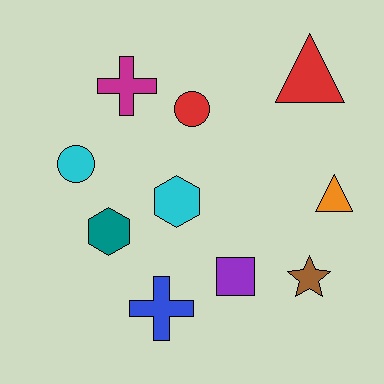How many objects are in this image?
There are 10 objects.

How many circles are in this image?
There are 2 circles.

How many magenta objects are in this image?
There is 1 magenta object.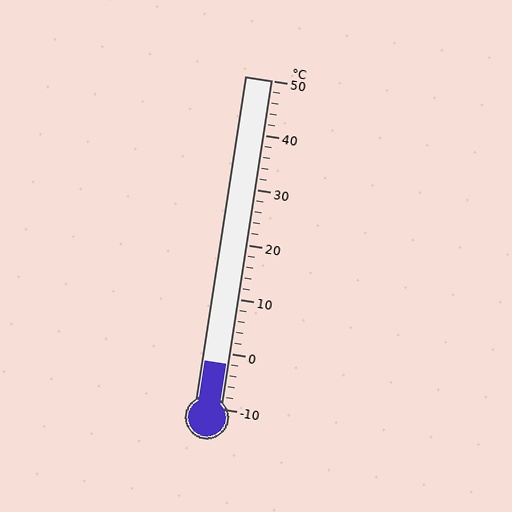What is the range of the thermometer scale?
The thermometer scale ranges from -10°C to 50°C.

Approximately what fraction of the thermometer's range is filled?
The thermometer is filled to approximately 15% of its range.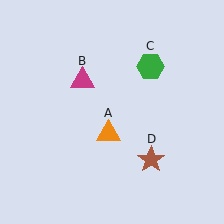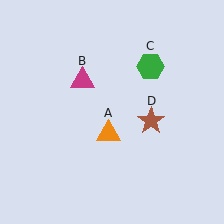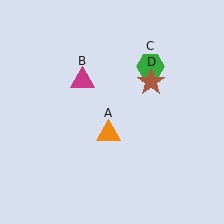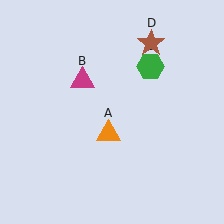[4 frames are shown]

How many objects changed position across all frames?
1 object changed position: brown star (object D).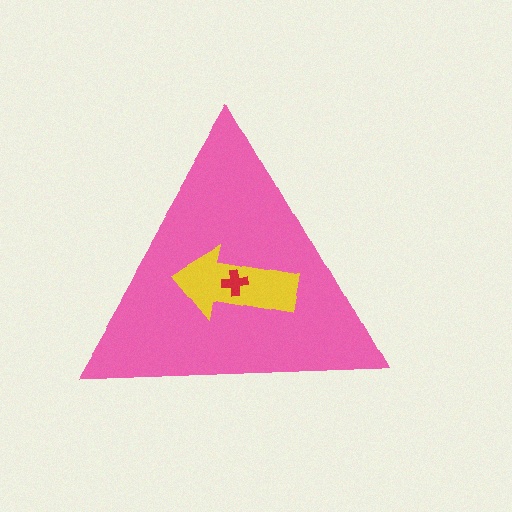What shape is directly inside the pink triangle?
The yellow arrow.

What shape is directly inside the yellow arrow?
The red cross.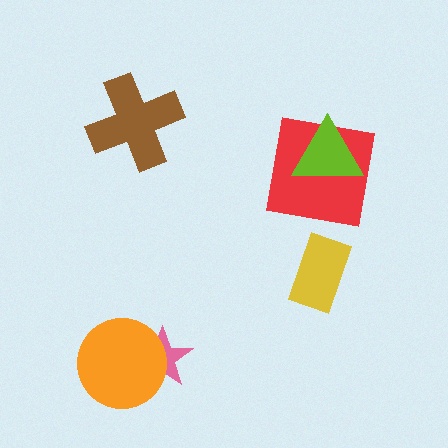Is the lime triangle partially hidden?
No, no other shape covers it.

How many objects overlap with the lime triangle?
1 object overlaps with the lime triangle.